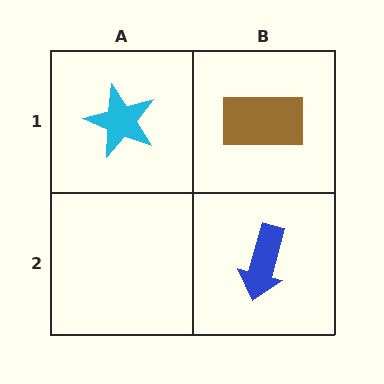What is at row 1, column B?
A brown rectangle.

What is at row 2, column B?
A blue arrow.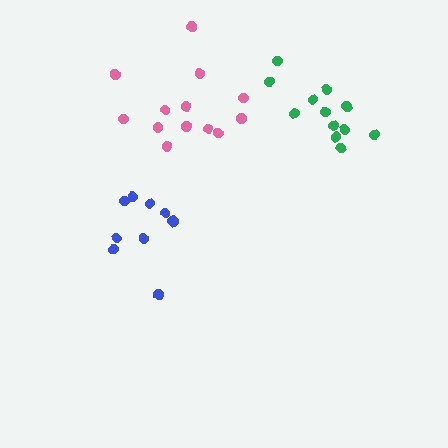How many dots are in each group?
Group 1: 13 dots, Group 2: 12 dots, Group 3: 10 dots (35 total).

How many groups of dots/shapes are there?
There are 3 groups.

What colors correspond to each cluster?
The clusters are colored: pink, green, blue.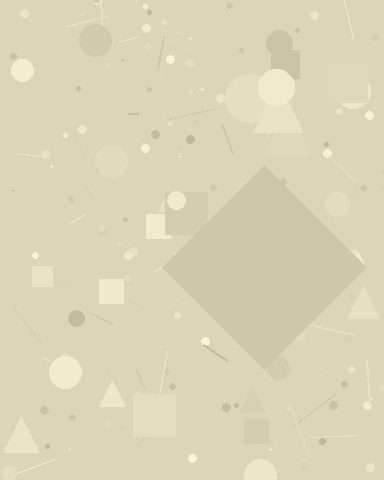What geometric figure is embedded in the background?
A diamond is embedded in the background.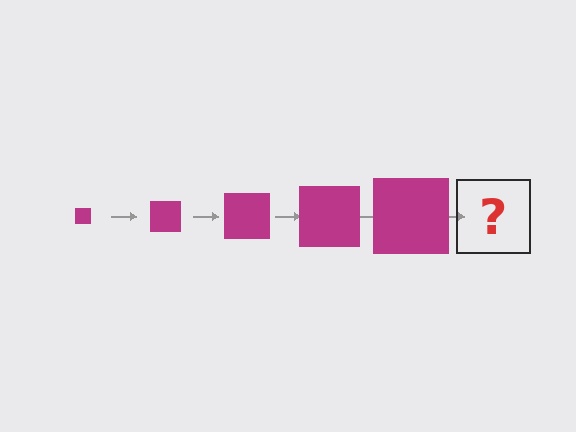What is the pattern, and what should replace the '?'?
The pattern is that the square gets progressively larger each step. The '?' should be a magenta square, larger than the previous one.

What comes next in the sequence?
The next element should be a magenta square, larger than the previous one.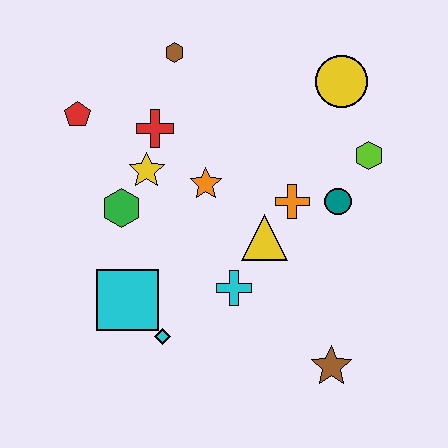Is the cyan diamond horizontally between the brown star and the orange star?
No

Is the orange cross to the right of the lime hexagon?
No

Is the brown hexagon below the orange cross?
No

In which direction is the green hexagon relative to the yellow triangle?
The green hexagon is to the left of the yellow triangle.